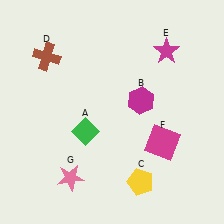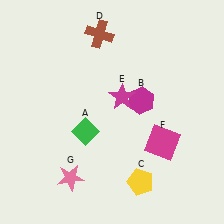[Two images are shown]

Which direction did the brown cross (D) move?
The brown cross (D) moved right.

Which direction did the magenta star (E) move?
The magenta star (E) moved down.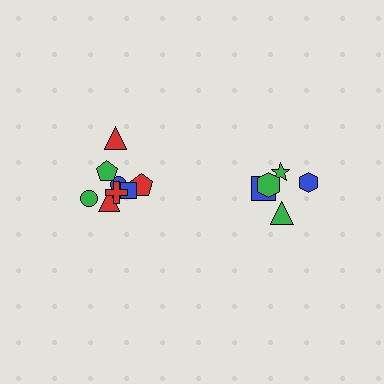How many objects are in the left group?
There are 8 objects.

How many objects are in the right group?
There are 5 objects.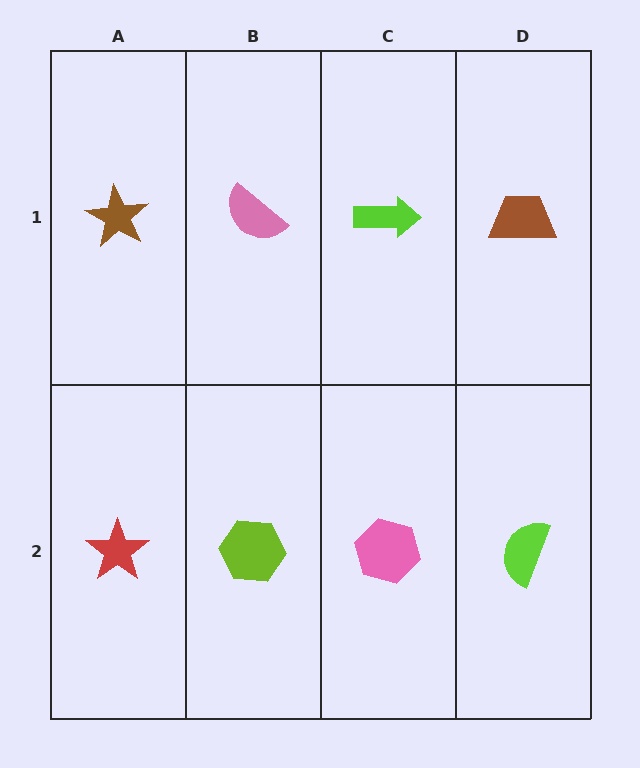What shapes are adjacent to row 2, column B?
A pink semicircle (row 1, column B), a red star (row 2, column A), a pink hexagon (row 2, column C).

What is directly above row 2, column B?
A pink semicircle.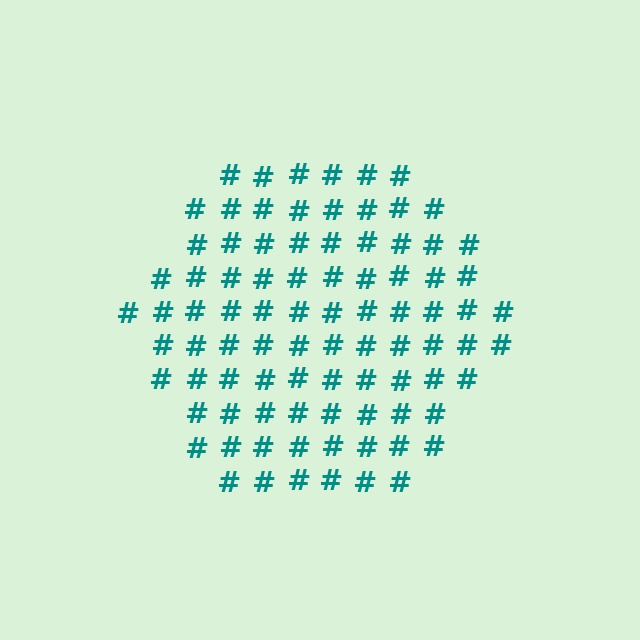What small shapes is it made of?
It is made of small hash symbols.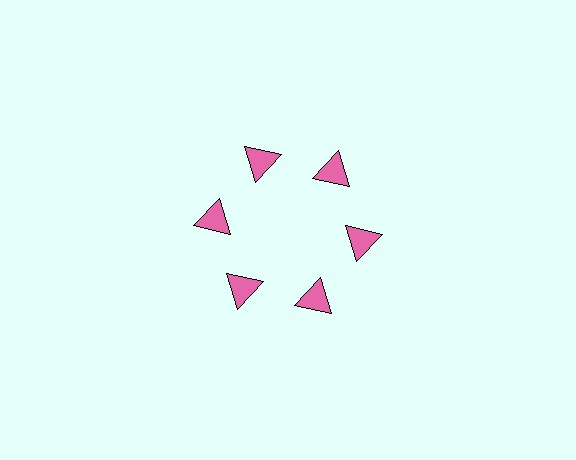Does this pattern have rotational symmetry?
Yes, this pattern has 6-fold rotational symmetry. It looks the same after rotating 60 degrees around the center.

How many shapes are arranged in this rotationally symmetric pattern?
There are 6 shapes, arranged in 6 groups of 1.